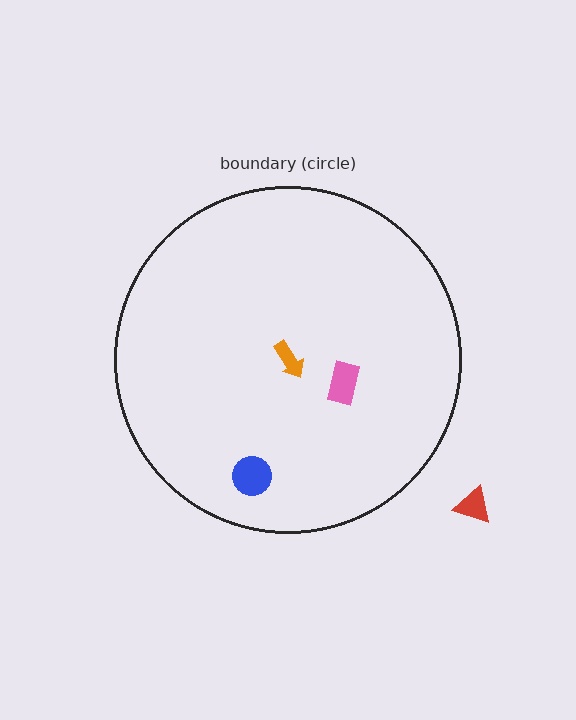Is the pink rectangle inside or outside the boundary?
Inside.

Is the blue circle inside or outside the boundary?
Inside.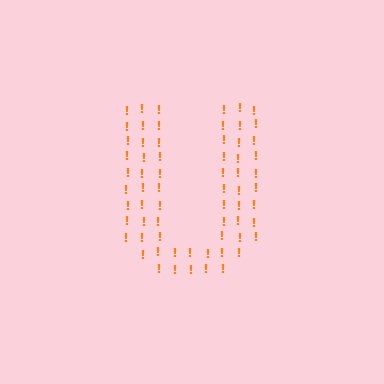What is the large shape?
The large shape is the letter U.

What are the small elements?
The small elements are exclamation marks.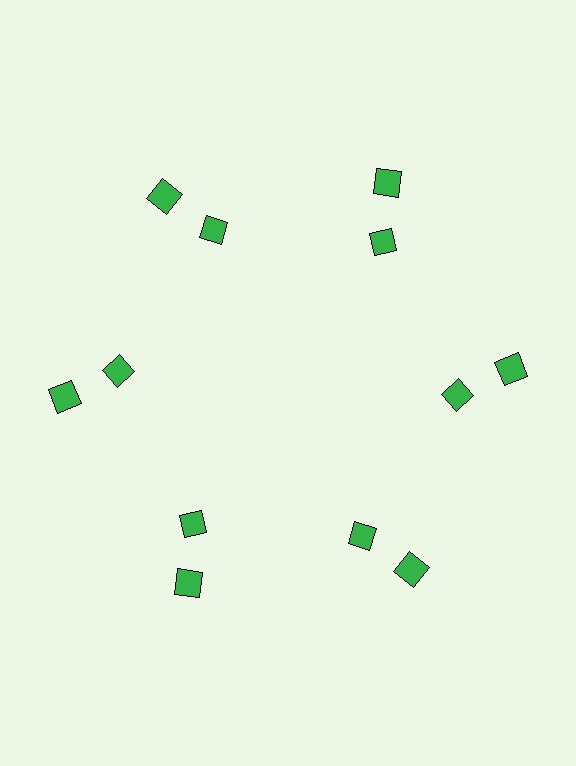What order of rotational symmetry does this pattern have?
This pattern has 6-fold rotational symmetry.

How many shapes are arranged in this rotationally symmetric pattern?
There are 12 shapes, arranged in 6 groups of 2.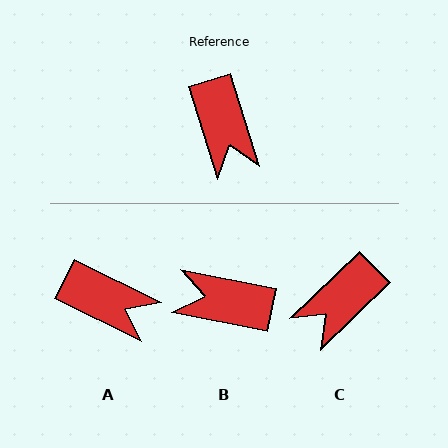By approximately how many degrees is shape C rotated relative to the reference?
Approximately 63 degrees clockwise.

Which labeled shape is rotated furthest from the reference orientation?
B, about 119 degrees away.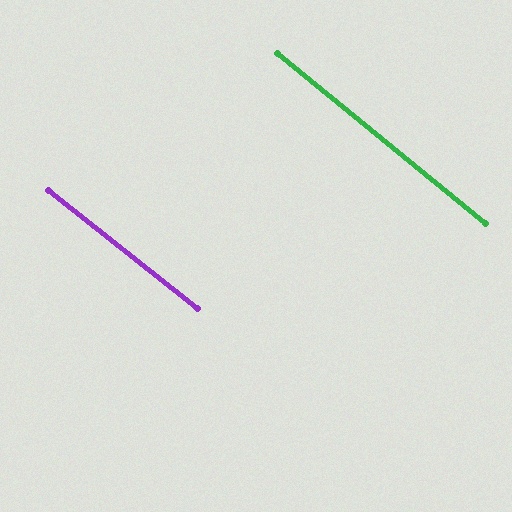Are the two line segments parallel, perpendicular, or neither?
Parallel — their directions differ by only 1.2°.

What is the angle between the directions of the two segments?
Approximately 1 degree.